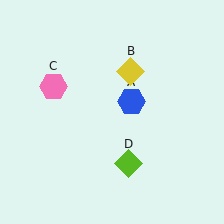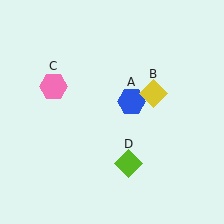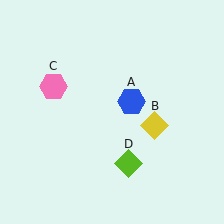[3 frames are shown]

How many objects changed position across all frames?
1 object changed position: yellow diamond (object B).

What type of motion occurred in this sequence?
The yellow diamond (object B) rotated clockwise around the center of the scene.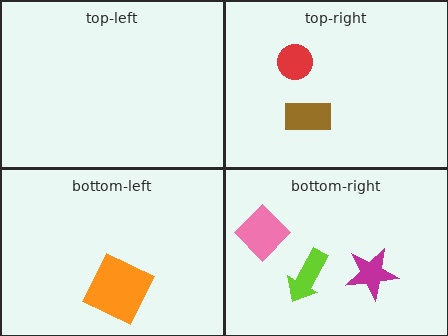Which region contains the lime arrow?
The bottom-right region.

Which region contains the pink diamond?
The bottom-right region.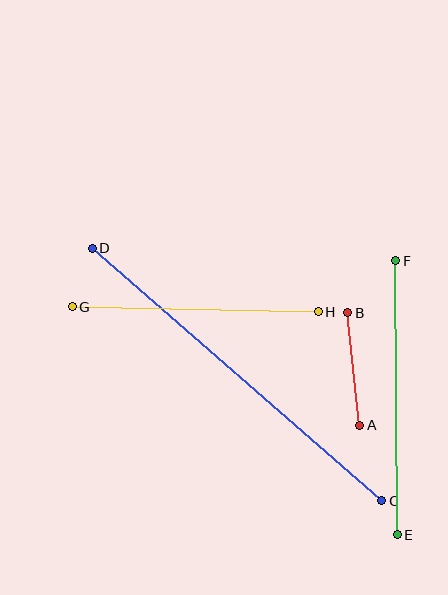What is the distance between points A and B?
The distance is approximately 113 pixels.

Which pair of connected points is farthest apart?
Points C and D are farthest apart.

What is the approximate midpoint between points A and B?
The midpoint is at approximately (354, 369) pixels.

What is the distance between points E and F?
The distance is approximately 274 pixels.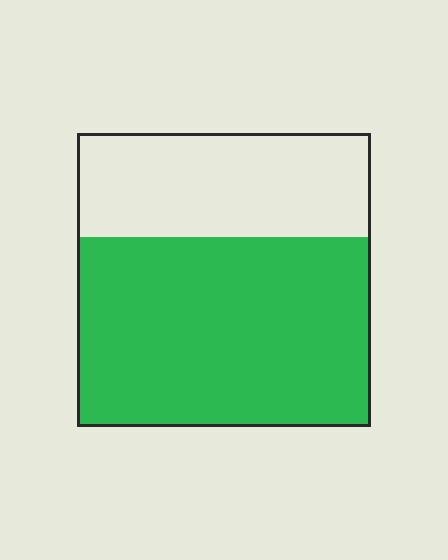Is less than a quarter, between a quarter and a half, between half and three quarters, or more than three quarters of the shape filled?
Between half and three quarters.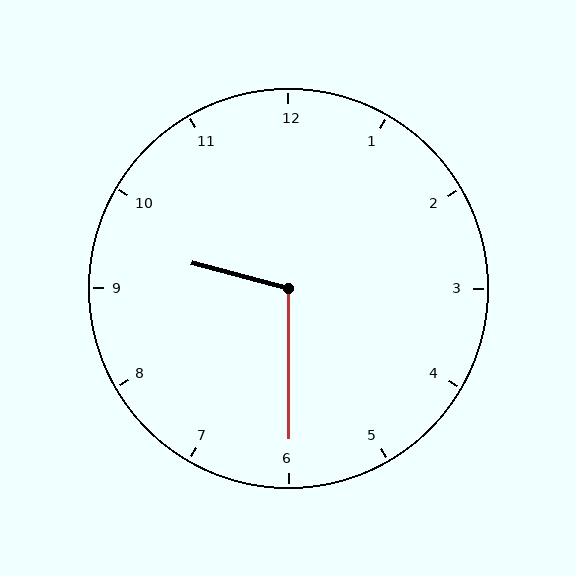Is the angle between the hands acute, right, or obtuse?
It is obtuse.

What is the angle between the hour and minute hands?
Approximately 105 degrees.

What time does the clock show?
9:30.